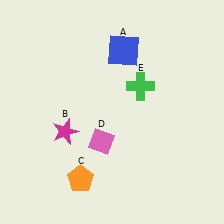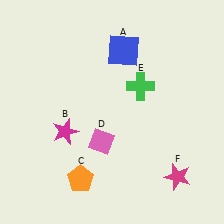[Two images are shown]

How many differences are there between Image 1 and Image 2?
There is 1 difference between the two images.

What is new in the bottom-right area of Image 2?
A magenta star (F) was added in the bottom-right area of Image 2.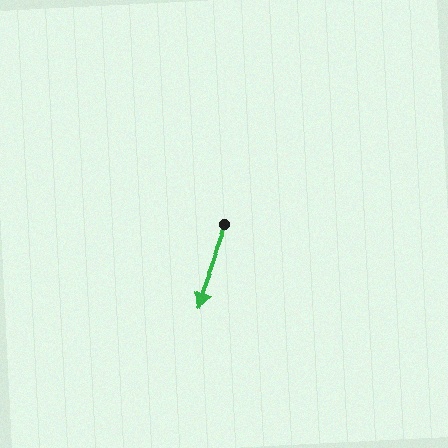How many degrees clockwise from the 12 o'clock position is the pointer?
Approximately 200 degrees.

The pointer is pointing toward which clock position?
Roughly 7 o'clock.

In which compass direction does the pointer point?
South.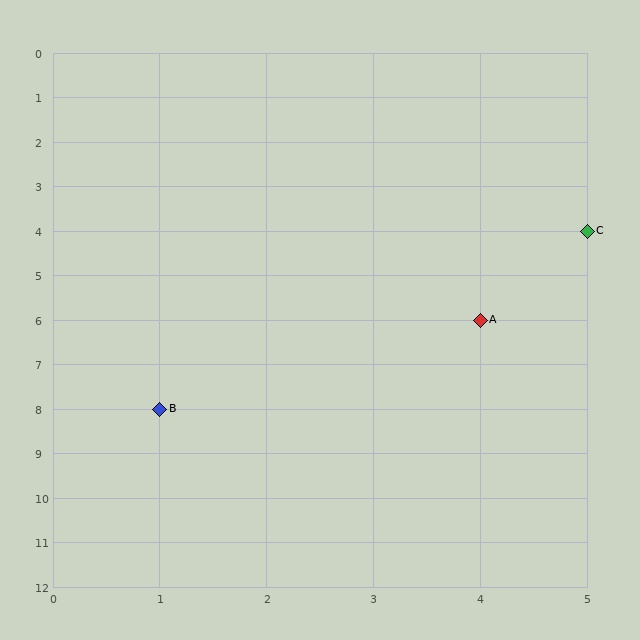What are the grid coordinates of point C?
Point C is at grid coordinates (5, 4).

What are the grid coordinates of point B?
Point B is at grid coordinates (1, 8).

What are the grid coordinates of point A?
Point A is at grid coordinates (4, 6).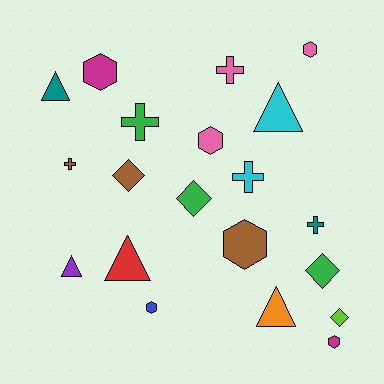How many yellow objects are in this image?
There are no yellow objects.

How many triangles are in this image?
There are 5 triangles.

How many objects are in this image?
There are 20 objects.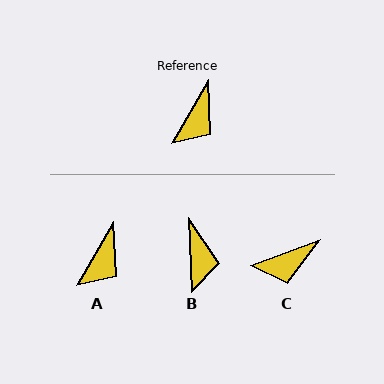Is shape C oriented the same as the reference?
No, it is off by about 39 degrees.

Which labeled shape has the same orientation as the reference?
A.